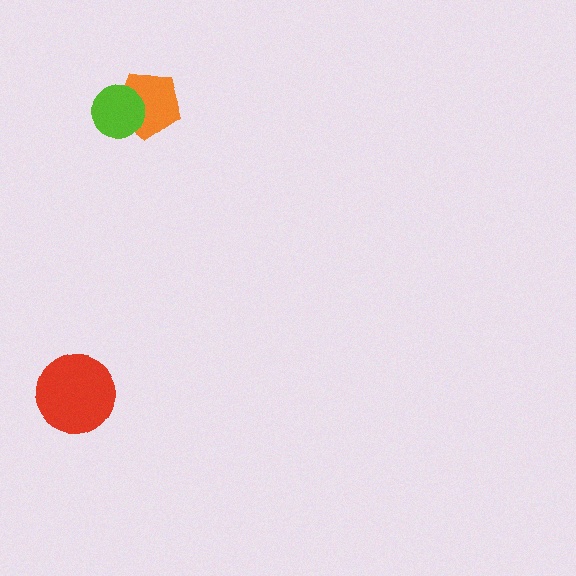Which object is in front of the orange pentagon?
The lime circle is in front of the orange pentagon.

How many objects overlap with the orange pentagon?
1 object overlaps with the orange pentagon.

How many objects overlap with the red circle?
0 objects overlap with the red circle.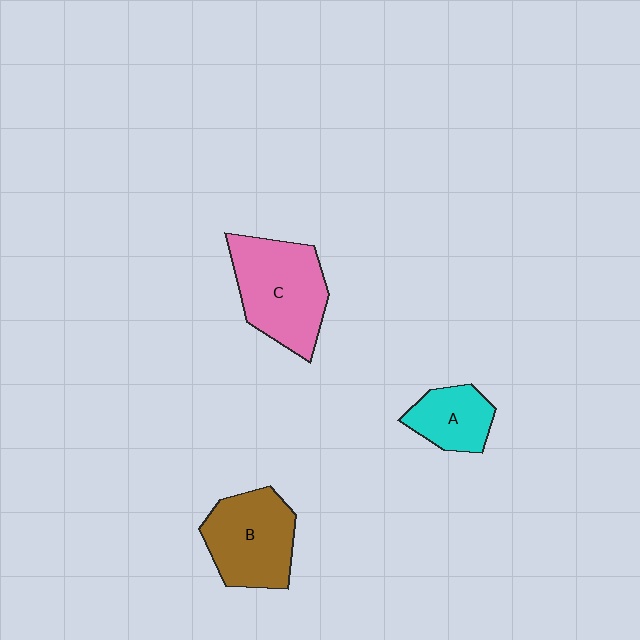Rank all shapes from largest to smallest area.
From largest to smallest: C (pink), B (brown), A (cyan).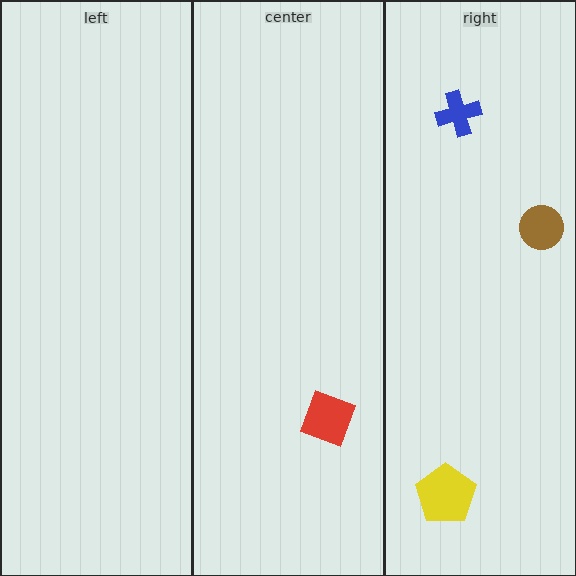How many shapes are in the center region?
1.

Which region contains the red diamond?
The center region.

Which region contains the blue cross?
The right region.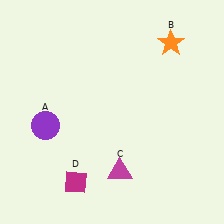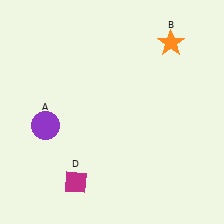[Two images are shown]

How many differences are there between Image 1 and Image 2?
There is 1 difference between the two images.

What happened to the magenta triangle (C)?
The magenta triangle (C) was removed in Image 2. It was in the bottom-right area of Image 1.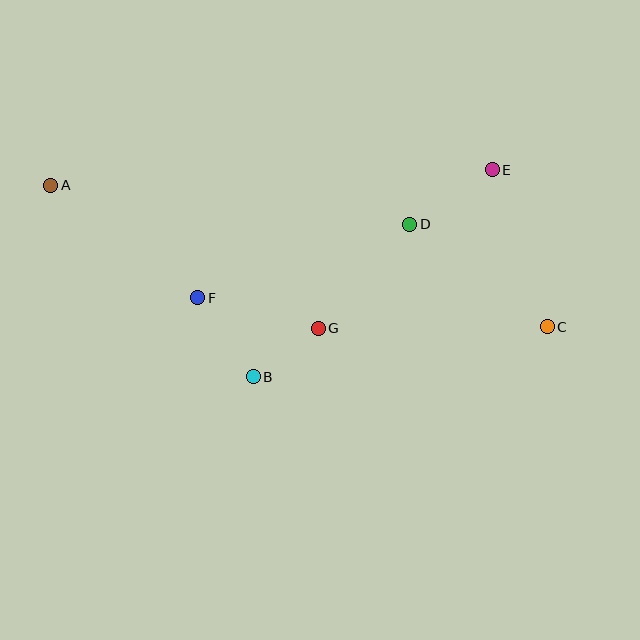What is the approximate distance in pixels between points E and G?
The distance between E and G is approximately 235 pixels.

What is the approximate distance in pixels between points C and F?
The distance between C and F is approximately 351 pixels.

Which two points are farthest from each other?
Points A and C are farthest from each other.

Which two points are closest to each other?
Points B and G are closest to each other.